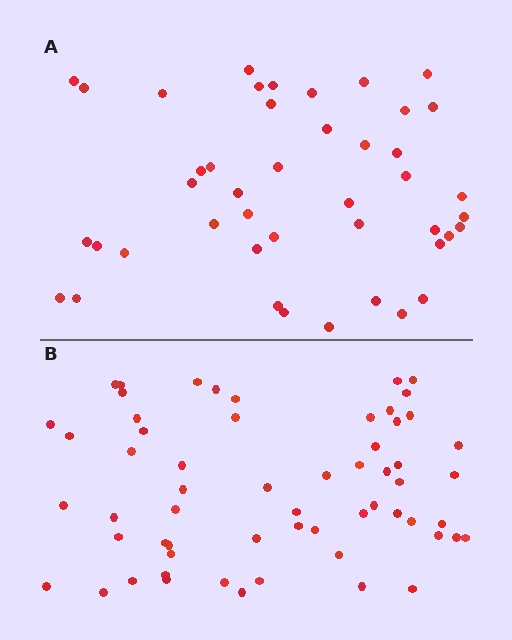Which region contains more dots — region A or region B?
Region B (the bottom region) has more dots.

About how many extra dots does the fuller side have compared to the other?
Region B has approximately 15 more dots than region A.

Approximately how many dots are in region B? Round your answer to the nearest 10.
About 60 dots.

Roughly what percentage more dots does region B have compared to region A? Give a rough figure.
About 35% more.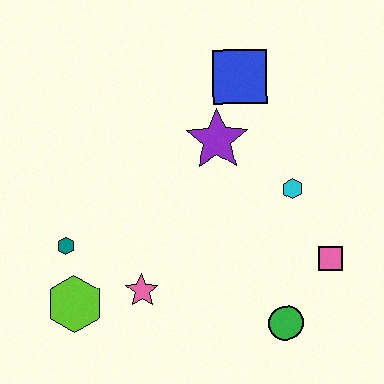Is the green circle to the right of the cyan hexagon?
No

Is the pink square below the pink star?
No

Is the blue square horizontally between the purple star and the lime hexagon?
No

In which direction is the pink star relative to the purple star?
The pink star is below the purple star.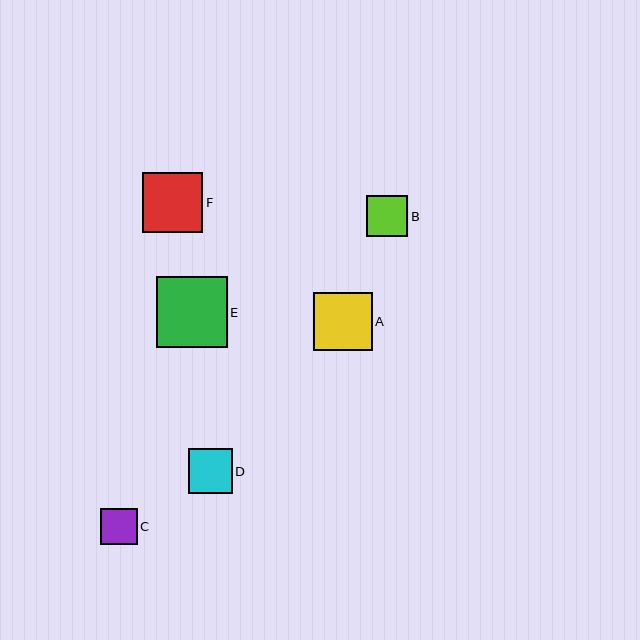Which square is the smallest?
Square C is the smallest with a size of approximately 36 pixels.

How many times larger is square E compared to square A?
Square E is approximately 1.2 times the size of square A.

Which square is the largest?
Square E is the largest with a size of approximately 71 pixels.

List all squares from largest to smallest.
From largest to smallest: E, F, A, D, B, C.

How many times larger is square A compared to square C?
Square A is approximately 1.6 times the size of square C.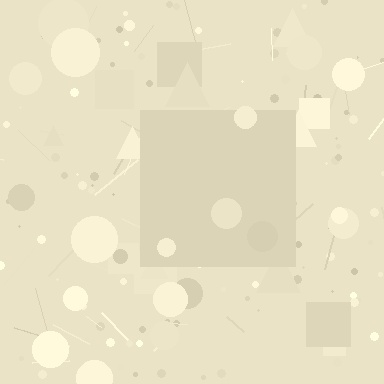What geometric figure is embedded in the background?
A square is embedded in the background.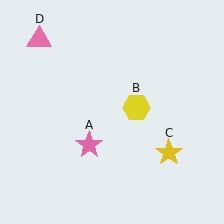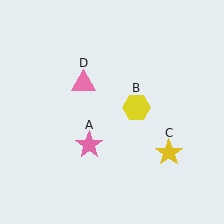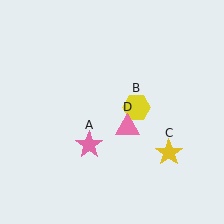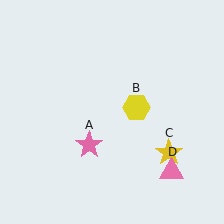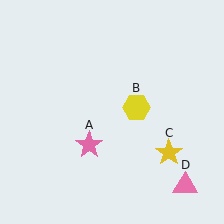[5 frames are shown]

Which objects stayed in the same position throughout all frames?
Pink star (object A) and yellow hexagon (object B) and yellow star (object C) remained stationary.